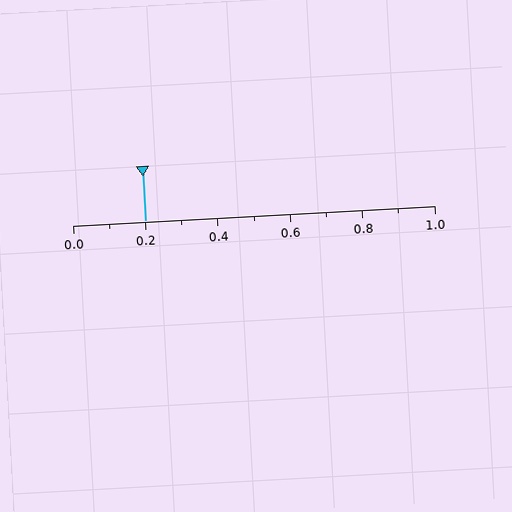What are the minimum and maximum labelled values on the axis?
The axis runs from 0.0 to 1.0.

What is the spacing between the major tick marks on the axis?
The major ticks are spaced 0.2 apart.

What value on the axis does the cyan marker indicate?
The marker indicates approximately 0.2.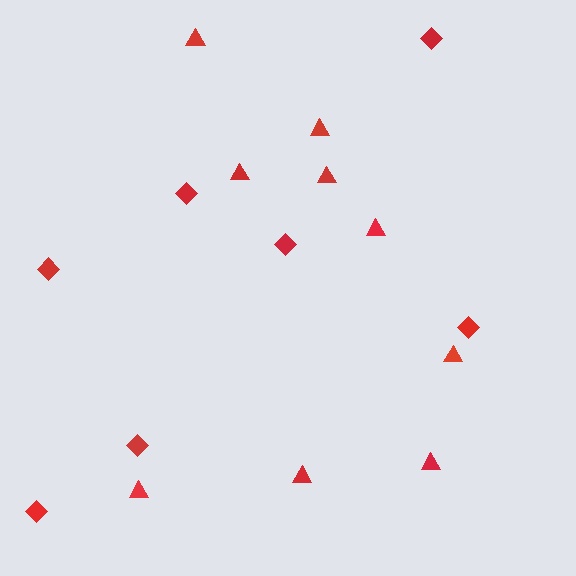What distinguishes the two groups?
There are 2 groups: one group of triangles (9) and one group of diamonds (7).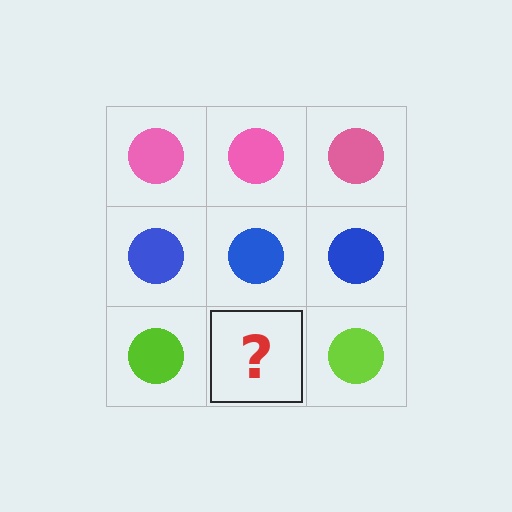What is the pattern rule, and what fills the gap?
The rule is that each row has a consistent color. The gap should be filled with a lime circle.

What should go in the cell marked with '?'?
The missing cell should contain a lime circle.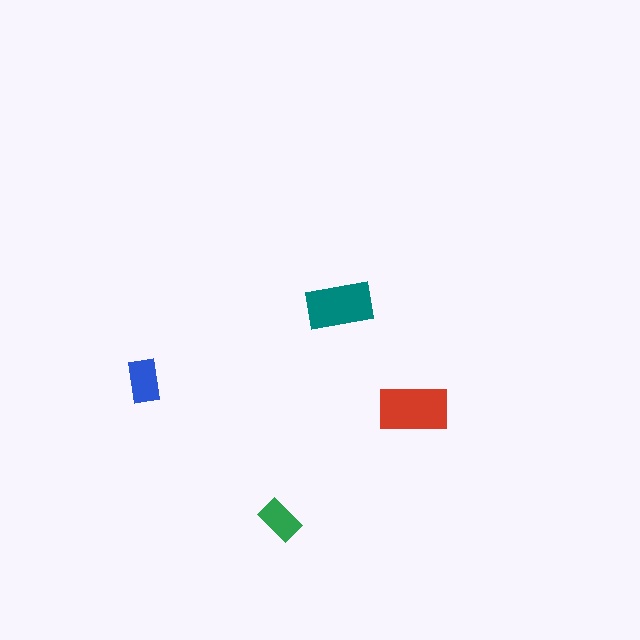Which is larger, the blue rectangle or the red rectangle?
The red one.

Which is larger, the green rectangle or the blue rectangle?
The blue one.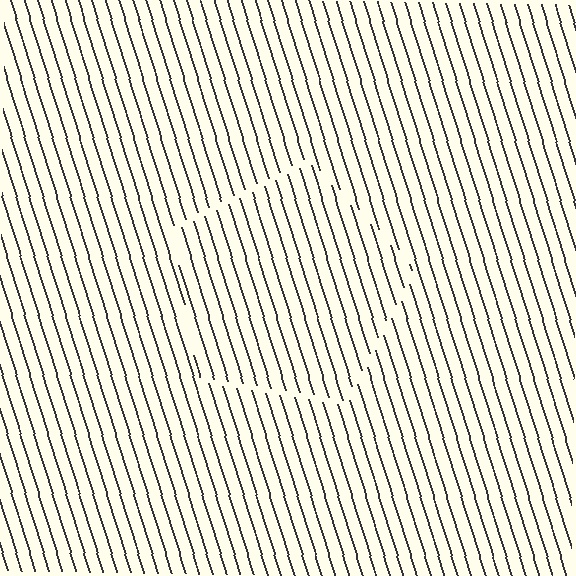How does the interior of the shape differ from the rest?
The interior of the shape contains the same grating, shifted by half a period — the contour is defined by the phase discontinuity where line-ends from the inner and outer gratings abut.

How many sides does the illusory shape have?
5 sides — the line-ends trace a pentagon.